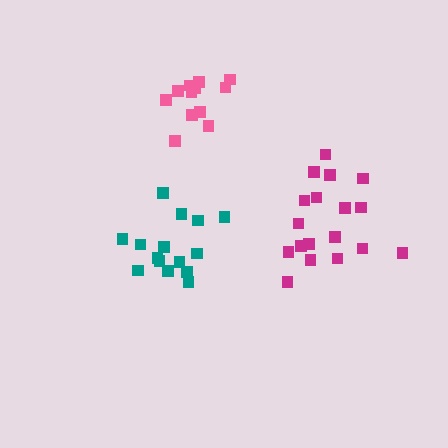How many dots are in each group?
Group 1: 15 dots, Group 2: 12 dots, Group 3: 18 dots (45 total).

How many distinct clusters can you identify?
There are 3 distinct clusters.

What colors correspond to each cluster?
The clusters are colored: teal, pink, magenta.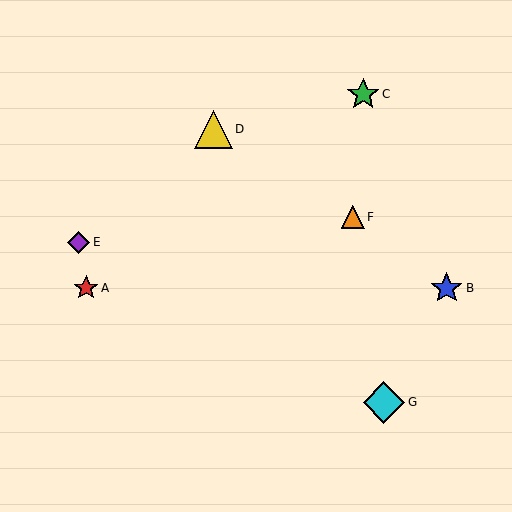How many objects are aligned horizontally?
2 objects (A, B) are aligned horizontally.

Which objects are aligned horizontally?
Objects A, B are aligned horizontally.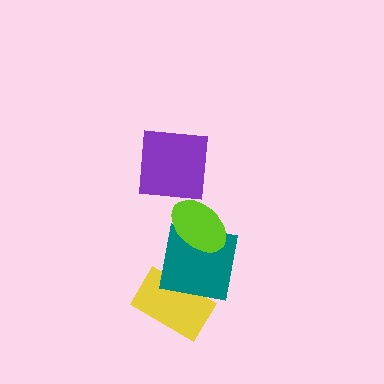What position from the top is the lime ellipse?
The lime ellipse is 2nd from the top.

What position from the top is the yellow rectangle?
The yellow rectangle is 4th from the top.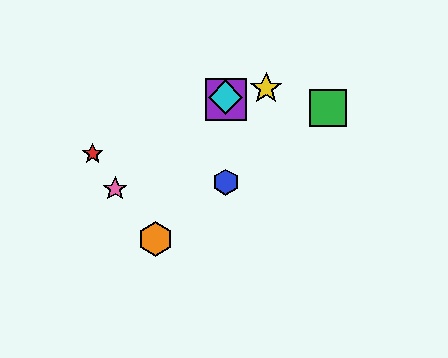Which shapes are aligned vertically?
The blue hexagon, the purple square, the cyan diamond are aligned vertically.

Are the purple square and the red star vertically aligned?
No, the purple square is at x≈226 and the red star is at x≈93.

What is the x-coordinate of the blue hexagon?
The blue hexagon is at x≈226.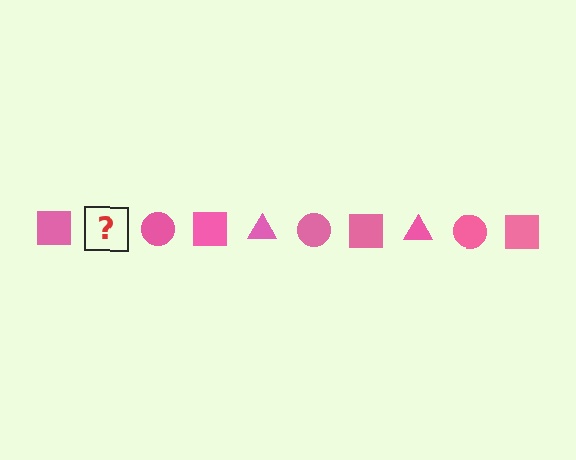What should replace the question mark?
The question mark should be replaced with a pink triangle.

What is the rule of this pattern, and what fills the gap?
The rule is that the pattern cycles through square, triangle, circle shapes in pink. The gap should be filled with a pink triangle.